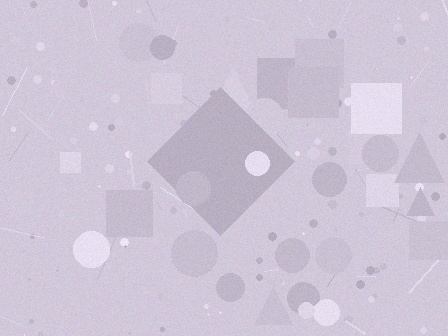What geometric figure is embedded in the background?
A diamond is embedded in the background.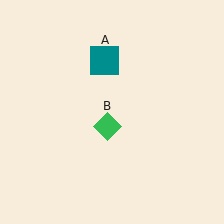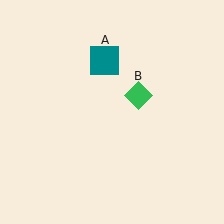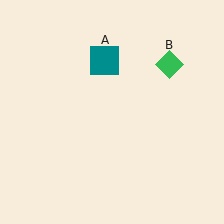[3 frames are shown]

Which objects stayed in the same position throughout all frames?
Teal square (object A) remained stationary.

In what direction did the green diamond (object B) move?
The green diamond (object B) moved up and to the right.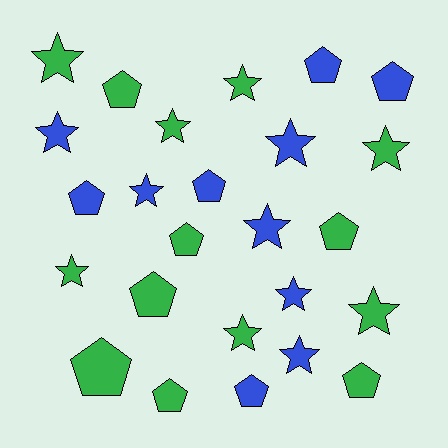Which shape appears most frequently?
Star, with 13 objects.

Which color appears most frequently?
Green, with 14 objects.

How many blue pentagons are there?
There are 5 blue pentagons.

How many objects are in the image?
There are 25 objects.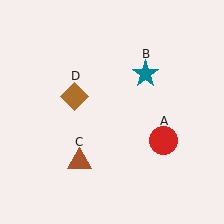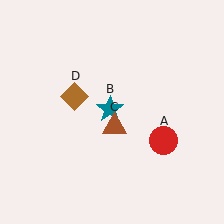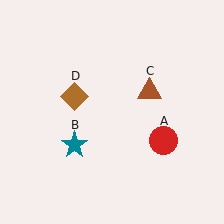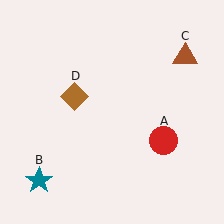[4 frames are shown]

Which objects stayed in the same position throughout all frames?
Red circle (object A) and brown diamond (object D) remained stationary.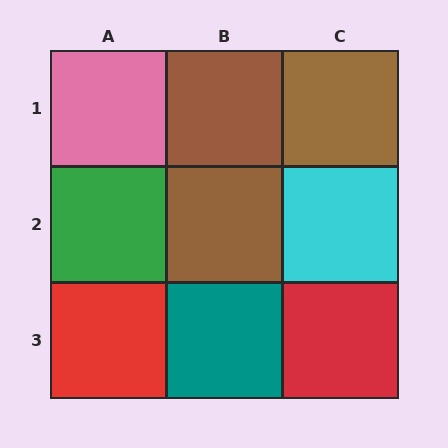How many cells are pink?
1 cell is pink.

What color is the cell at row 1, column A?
Pink.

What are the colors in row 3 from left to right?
Red, teal, red.